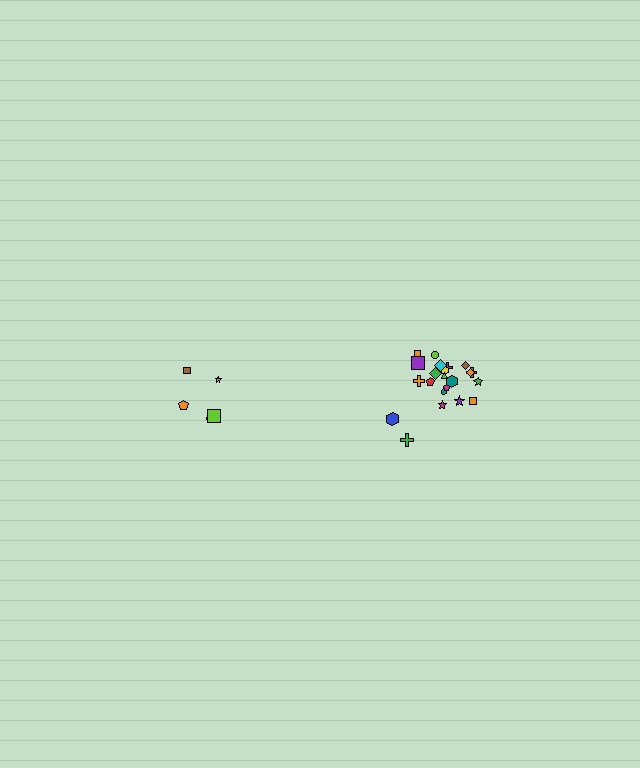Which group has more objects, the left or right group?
The right group.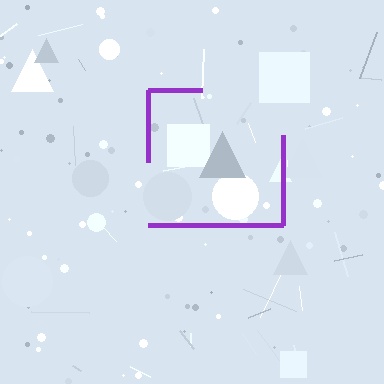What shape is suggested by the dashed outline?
The dashed outline suggests a square.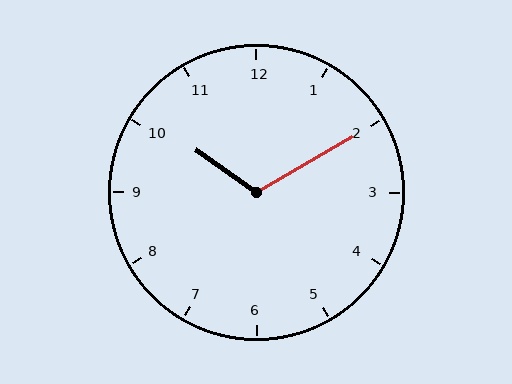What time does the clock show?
10:10.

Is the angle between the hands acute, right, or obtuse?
It is obtuse.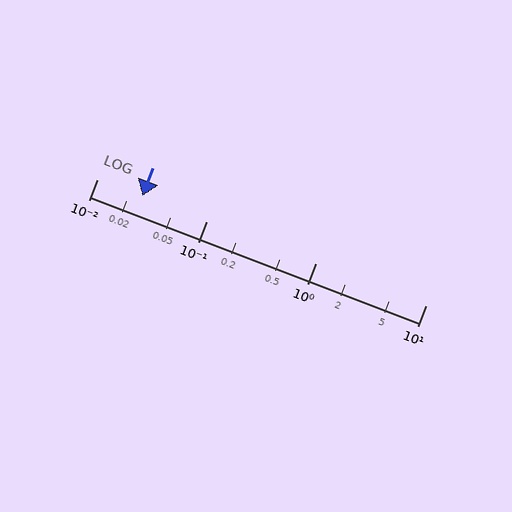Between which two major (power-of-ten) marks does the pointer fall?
The pointer is between 0.01 and 0.1.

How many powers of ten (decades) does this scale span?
The scale spans 3 decades, from 0.01 to 10.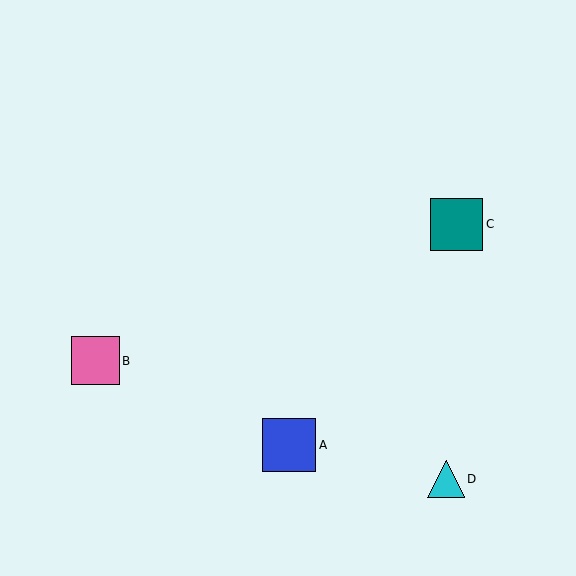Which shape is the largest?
The blue square (labeled A) is the largest.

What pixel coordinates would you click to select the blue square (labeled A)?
Click at (289, 445) to select the blue square A.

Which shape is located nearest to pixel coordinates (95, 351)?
The pink square (labeled B) at (95, 361) is nearest to that location.